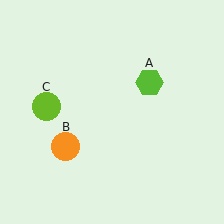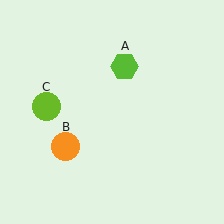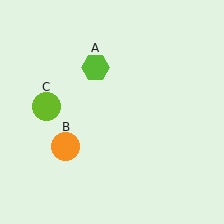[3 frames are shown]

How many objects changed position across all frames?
1 object changed position: lime hexagon (object A).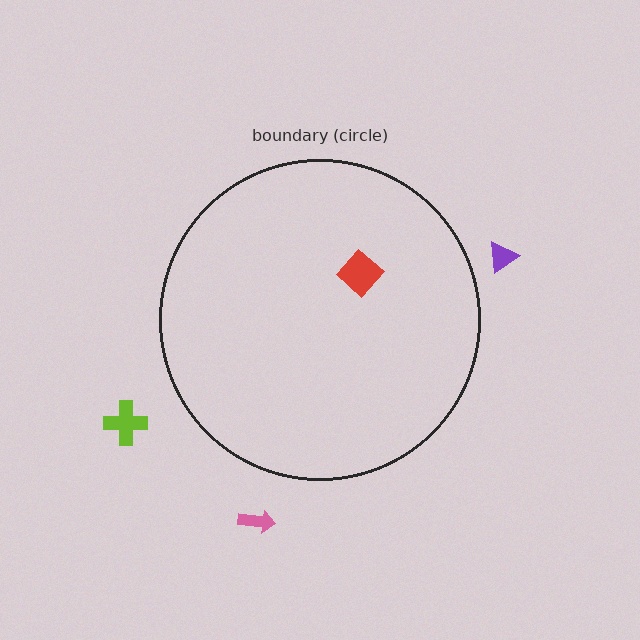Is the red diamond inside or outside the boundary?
Inside.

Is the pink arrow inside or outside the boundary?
Outside.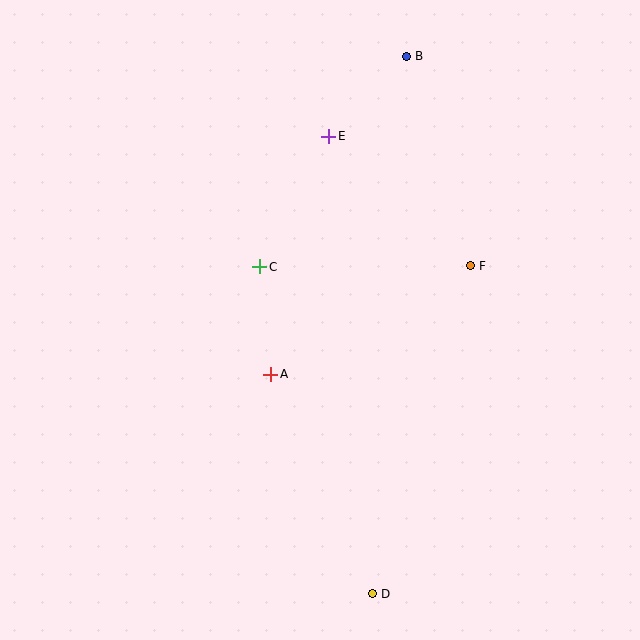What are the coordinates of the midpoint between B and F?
The midpoint between B and F is at (438, 161).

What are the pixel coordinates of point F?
Point F is at (470, 266).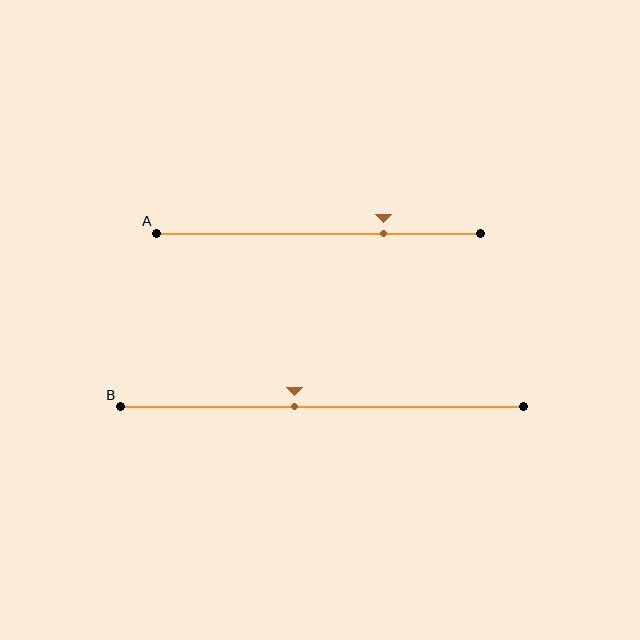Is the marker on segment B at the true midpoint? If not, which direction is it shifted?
No, the marker on segment B is shifted to the left by about 7% of the segment length.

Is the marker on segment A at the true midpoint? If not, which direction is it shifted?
No, the marker on segment A is shifted to the right by about 20% of the segment length.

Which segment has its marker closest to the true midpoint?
Segment B has its marker closest to the true midpoint.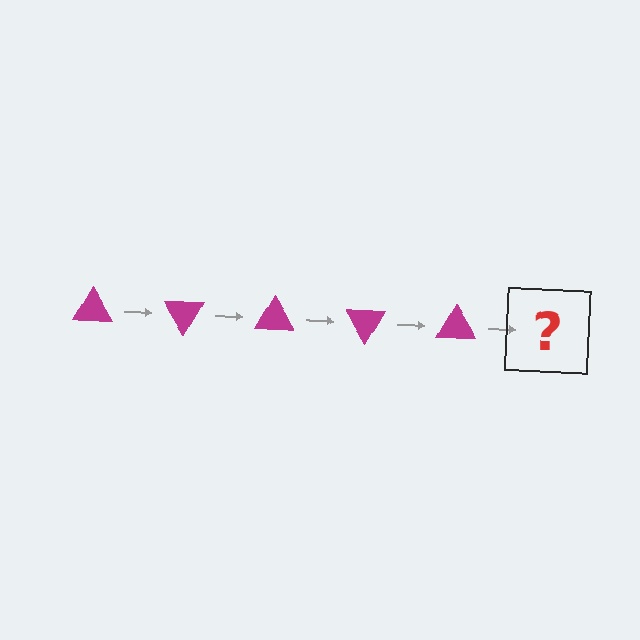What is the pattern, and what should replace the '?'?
The pattern is that the triangle rotates 60 degrees each step. The '?' should be a magenta triangle rotated 300 degrees.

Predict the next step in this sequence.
The next step is a magenta triangle rotated 300 degrees.